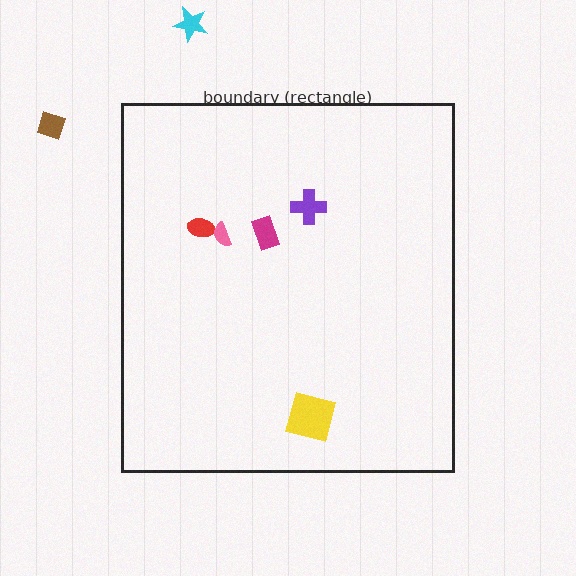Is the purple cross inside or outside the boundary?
Inside.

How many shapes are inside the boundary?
5 inside, 2 outside.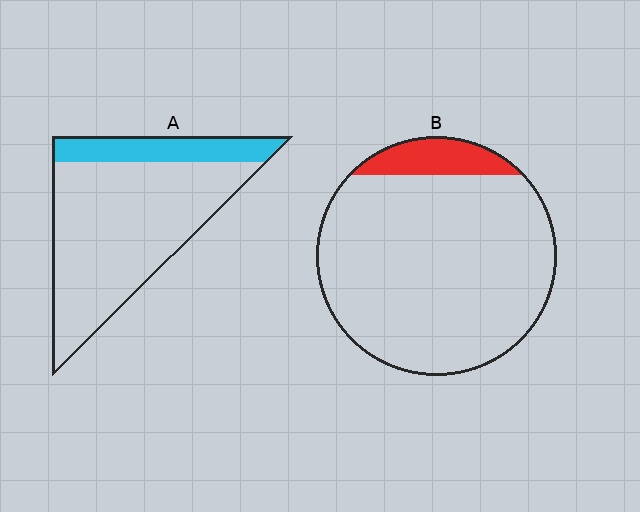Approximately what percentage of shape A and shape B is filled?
A is approximately 20% and B is approximately 10%.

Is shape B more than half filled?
No.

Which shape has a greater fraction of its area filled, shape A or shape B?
Shape A.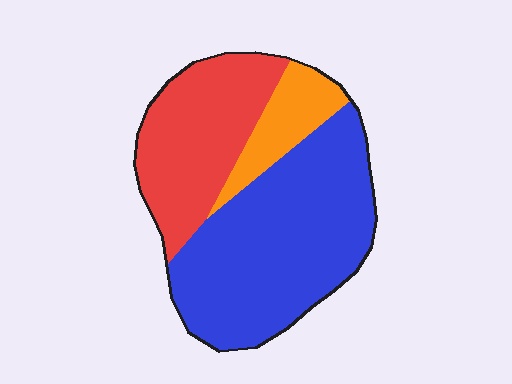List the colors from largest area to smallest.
From largest to smallest: blue, red, orange.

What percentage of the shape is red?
Red covers around 30% of the shape.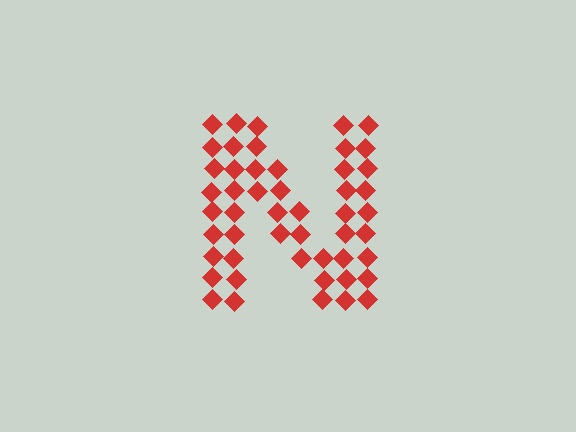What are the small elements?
The small elements are diamonds.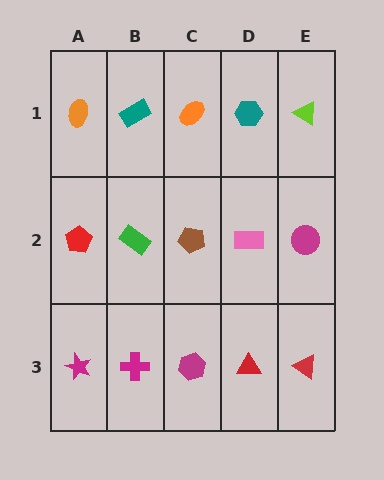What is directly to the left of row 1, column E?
A teal hexagon.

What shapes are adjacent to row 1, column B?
A green rectangle (row 2, column B), an orange ellipse (row 1, column A), an orange ellipse (row 1, column C).